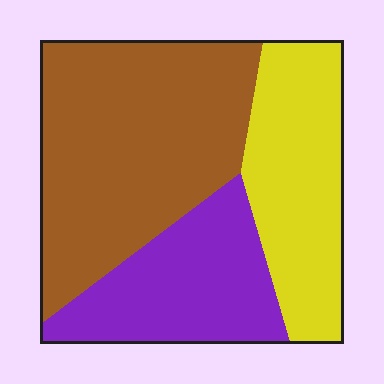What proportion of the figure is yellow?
Yellow covers roughly 30% of the figure.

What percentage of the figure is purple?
Purple takes up about one quarter (1/4) of the figure.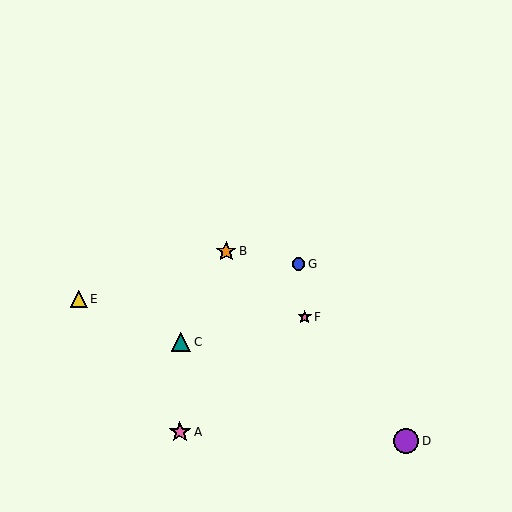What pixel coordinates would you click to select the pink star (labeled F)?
Click at (305, 317) to select the pink star F.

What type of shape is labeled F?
Shape F is a pink star.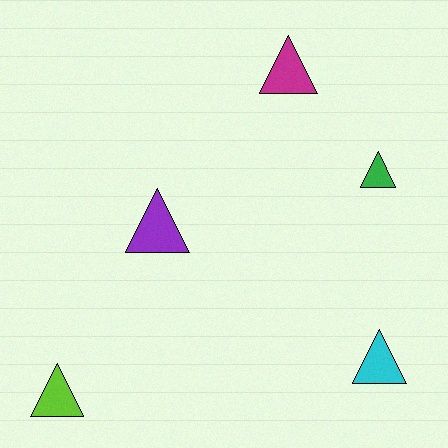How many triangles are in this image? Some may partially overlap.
There are 5 triangles.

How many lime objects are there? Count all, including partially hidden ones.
There is 1 lime object.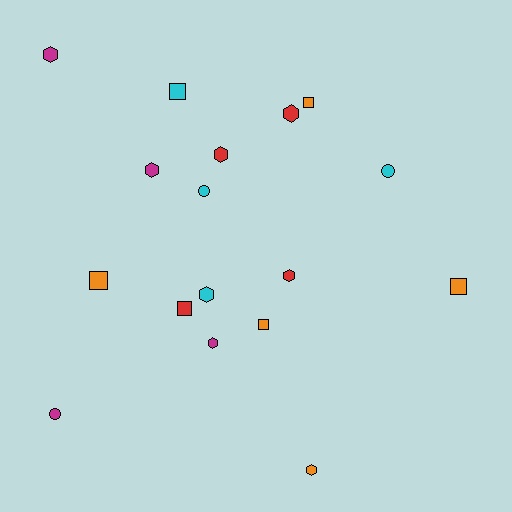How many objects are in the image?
There are 17 objects.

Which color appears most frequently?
Orange, with 5 objects.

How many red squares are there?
There is 1 red square.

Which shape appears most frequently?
Hexagon, with 8 objects.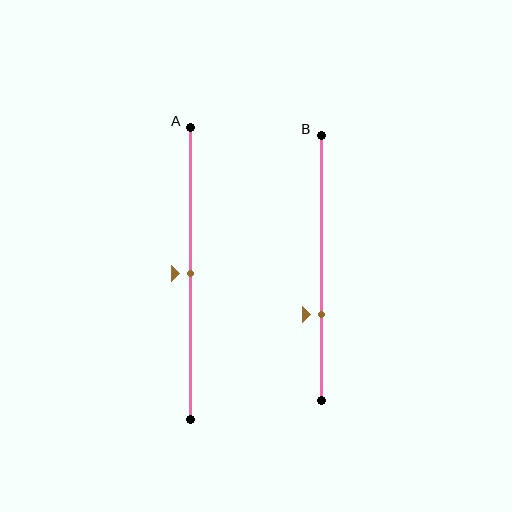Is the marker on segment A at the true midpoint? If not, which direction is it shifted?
Yes, the marker on segment A is at the true midpoint.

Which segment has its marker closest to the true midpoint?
Segment A has its marker closest to the true midpoint.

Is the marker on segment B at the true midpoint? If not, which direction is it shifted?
No, the marker on segment B is shifted downward by about 17% of the segment length.